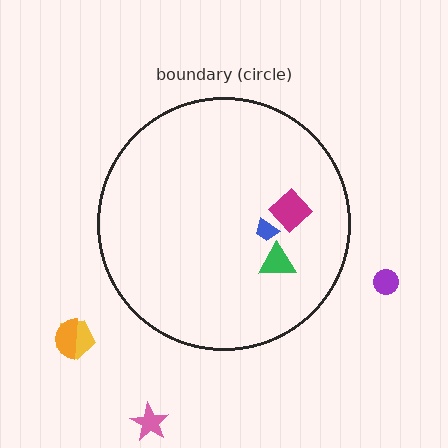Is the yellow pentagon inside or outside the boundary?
Outside.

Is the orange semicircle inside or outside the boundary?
Outside.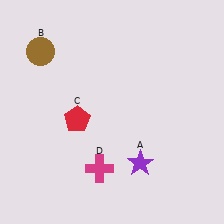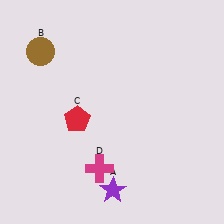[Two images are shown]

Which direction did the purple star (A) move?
The purple star (A) moved left.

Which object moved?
The purple star (A) moved left.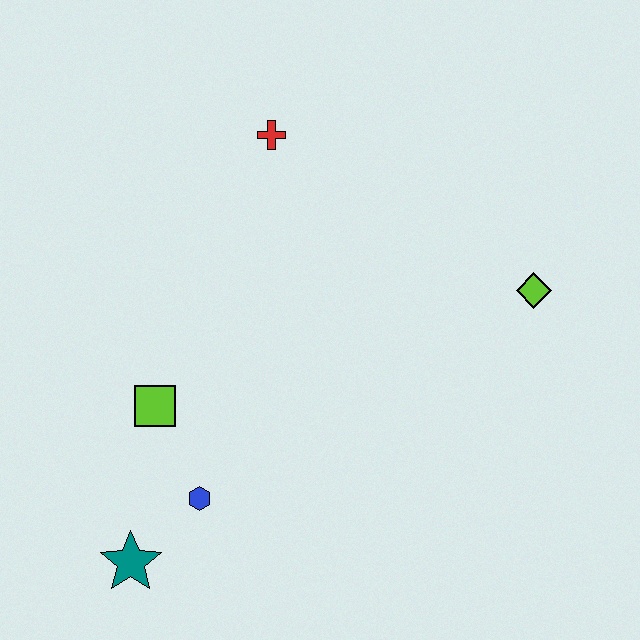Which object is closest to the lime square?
The blue hexagon is closest to the lime square.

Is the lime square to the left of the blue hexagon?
Yes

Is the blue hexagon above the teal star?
Yes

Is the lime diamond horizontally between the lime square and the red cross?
No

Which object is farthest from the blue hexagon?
The lime diamond is farthest from the blue hexagon.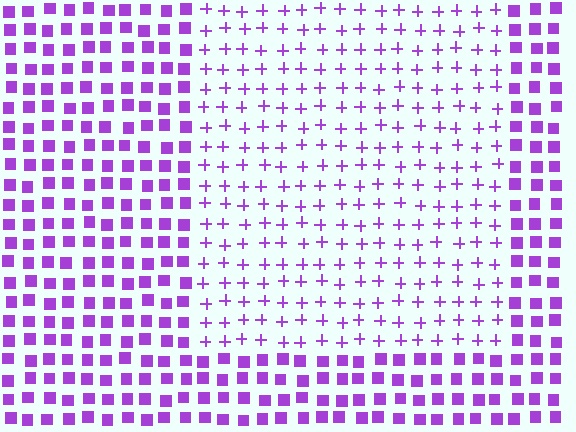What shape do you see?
I see a rectangle.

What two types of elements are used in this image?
The image uses plus signs inside the rectangle region and squares outside it.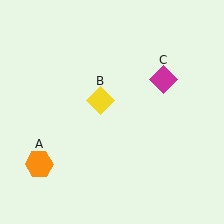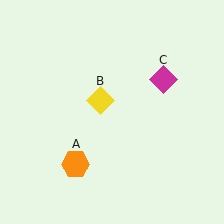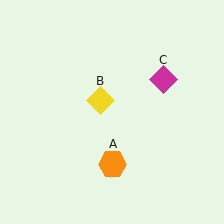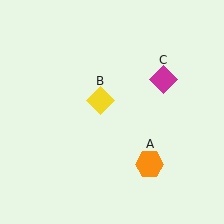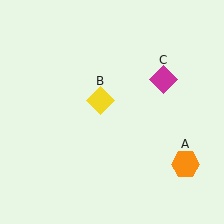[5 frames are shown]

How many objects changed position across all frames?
1 object changed position: orange hexagon (object A).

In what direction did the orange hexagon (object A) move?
The orange hexagon (object A) moved right.